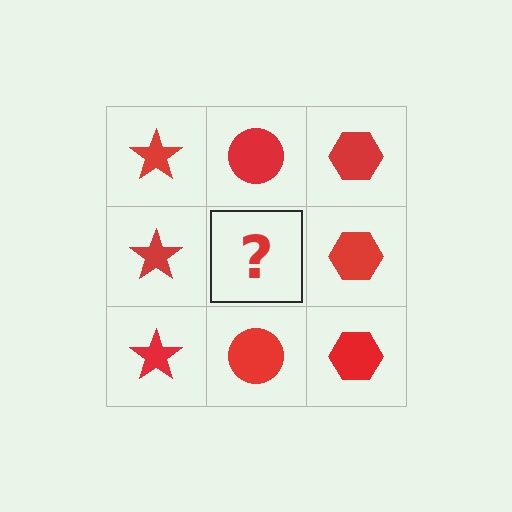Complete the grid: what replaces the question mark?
The question mark should be replaced with a red circle.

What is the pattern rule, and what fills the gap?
The rule is that each column has a consistent shape. The gap should be filled with a red circle.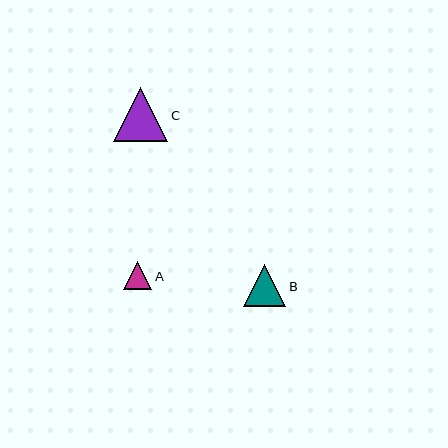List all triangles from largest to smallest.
From largest to smallest: C, B, A.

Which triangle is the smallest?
Triangle A is the smallest with a size of approximately 28 pixels.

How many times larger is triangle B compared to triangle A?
Triangle B is approximately 1.5 times the size of triangle A.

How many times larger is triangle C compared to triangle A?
Triangle C is approximately 1.9 times the size of triangle A.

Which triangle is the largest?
Triangle C is the largest with a size of approximately 54 pixels.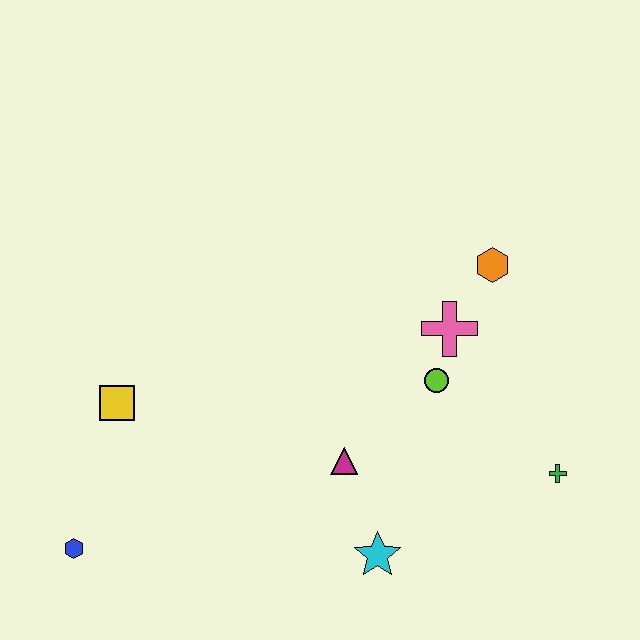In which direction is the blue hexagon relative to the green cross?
The blue hexagon is to the left of the green cross.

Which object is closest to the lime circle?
The pink cross is closest to the lime circle.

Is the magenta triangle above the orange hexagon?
No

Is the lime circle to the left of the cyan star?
No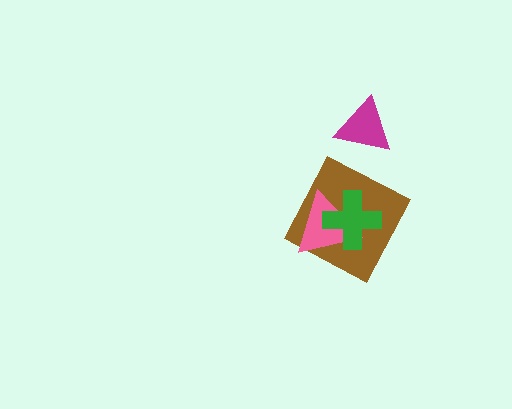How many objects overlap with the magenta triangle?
0 objects overlap with the magenta triangle.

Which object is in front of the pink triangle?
The green cross is in front of the pink triangle.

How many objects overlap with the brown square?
2 objects overlap with the brown square.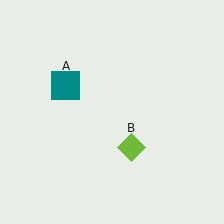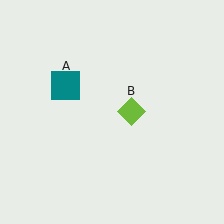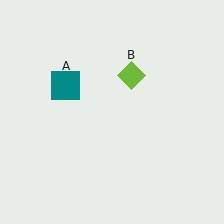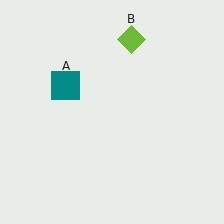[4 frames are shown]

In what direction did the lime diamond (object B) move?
The lime diamond (object B) moved up.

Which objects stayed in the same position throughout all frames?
Teal square (object A) remained stationary.